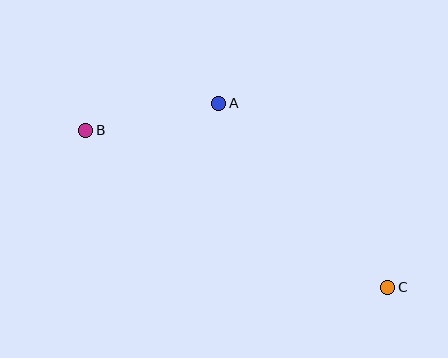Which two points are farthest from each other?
Points B and C are farthest from each other.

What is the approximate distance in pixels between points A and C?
The distance between A and C is approximately 250 pixels.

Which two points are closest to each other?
Points A and B are closest to each other.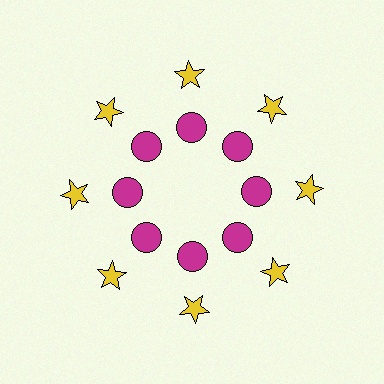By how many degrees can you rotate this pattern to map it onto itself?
The pattern maps onto itself every 45 degrees of rotation.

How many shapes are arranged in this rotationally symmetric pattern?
There are 16 shapes, arranged in 8 groups of 2.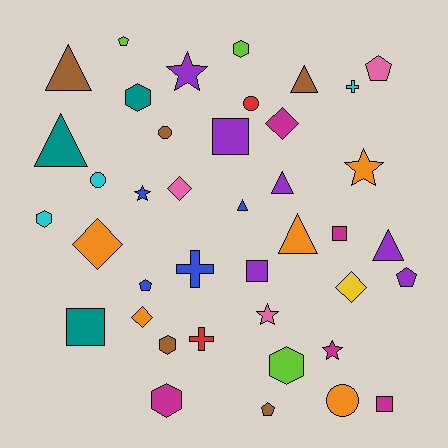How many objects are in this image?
There are 40 objects.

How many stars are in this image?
There are 5 stars.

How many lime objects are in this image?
There are 3 lime objects.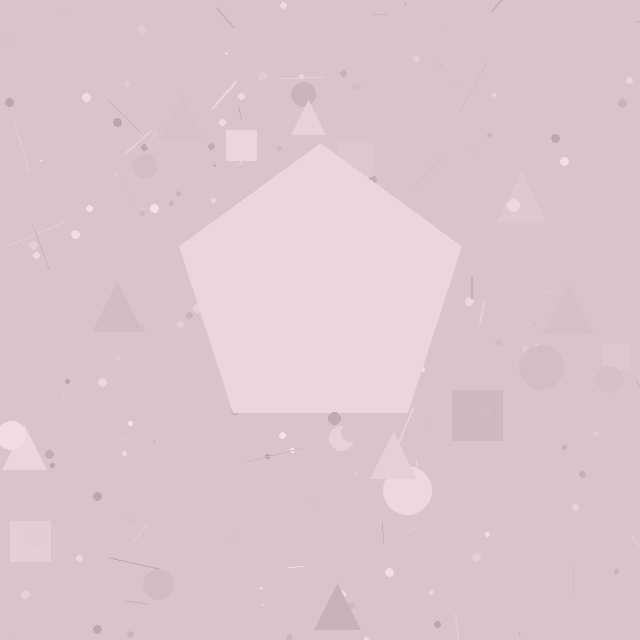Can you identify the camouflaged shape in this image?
The camouflaged shape is a pentagon.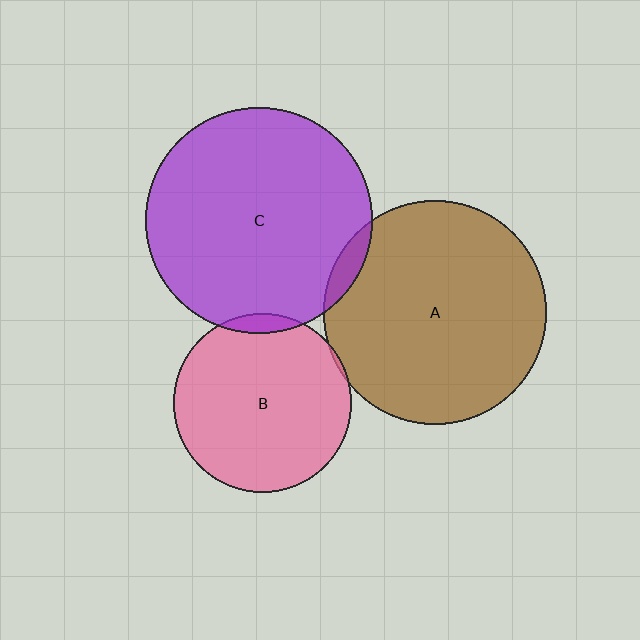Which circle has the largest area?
Circle C (purple).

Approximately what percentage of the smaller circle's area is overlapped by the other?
Approximately 5%.